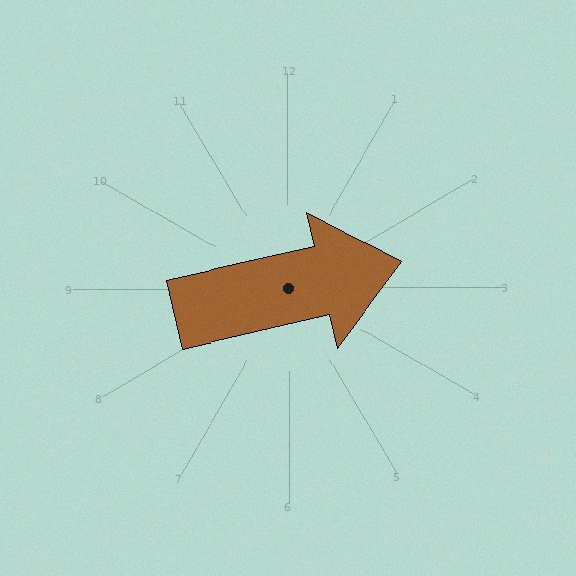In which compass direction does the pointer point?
East.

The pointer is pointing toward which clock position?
Roughly 3 o'clock.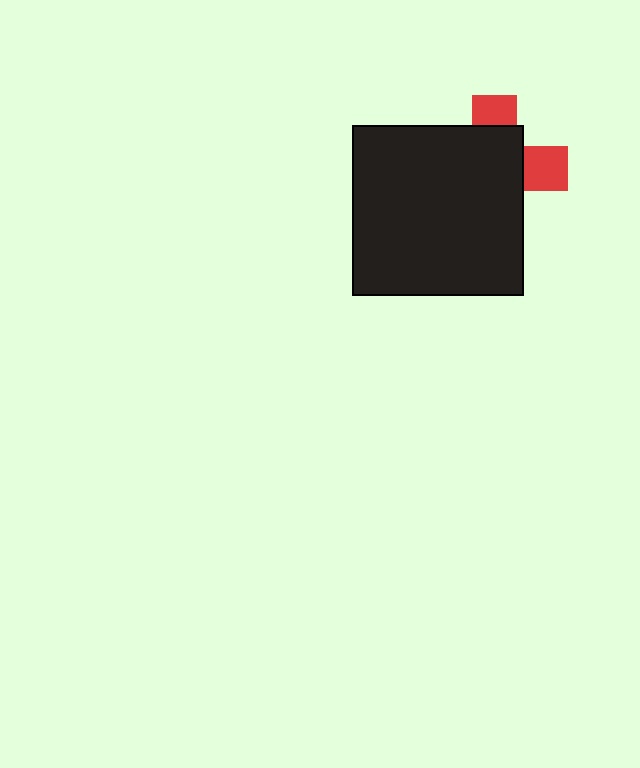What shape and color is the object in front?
The object in front is a black square.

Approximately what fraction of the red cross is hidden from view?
Roughly 70% of the red cross is hidden behind the black square.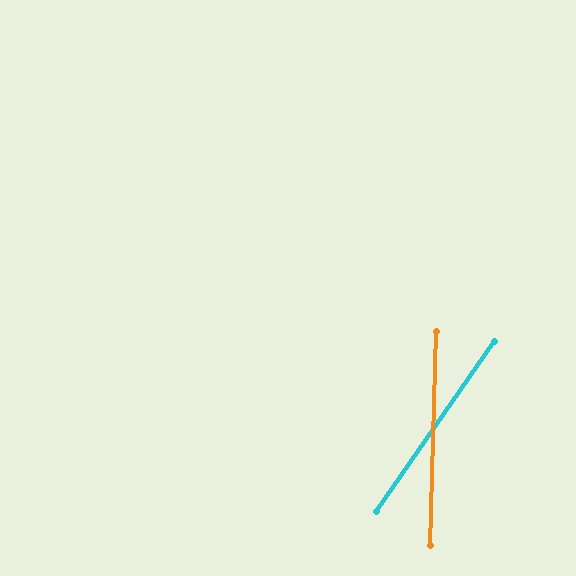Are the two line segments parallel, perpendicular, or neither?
Neither parallel nor perpendicular — they differ by about 33°.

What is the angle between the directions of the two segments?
Approximately 33 degrees.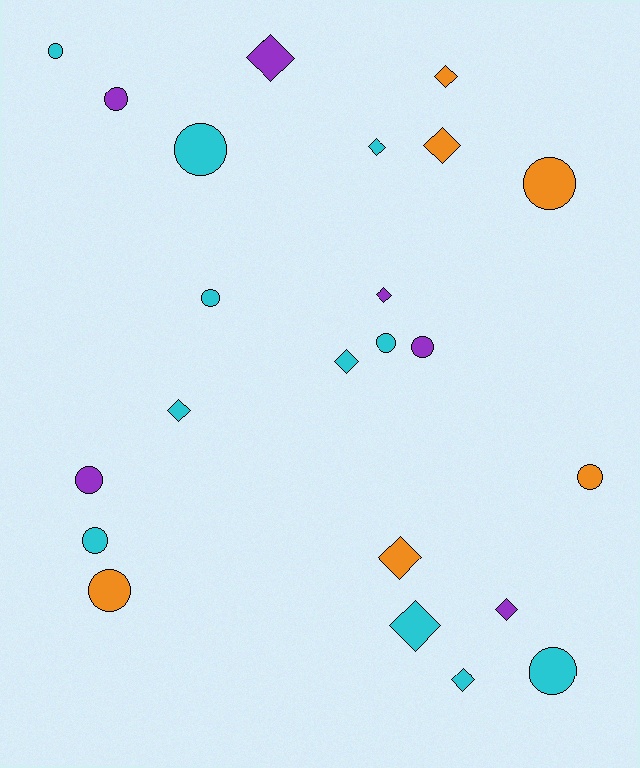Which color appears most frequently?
Cyan, with 11 objects.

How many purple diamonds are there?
There are 3 purple diamonds.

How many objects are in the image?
There are 23 objects.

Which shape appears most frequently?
Circle, with 12 objects.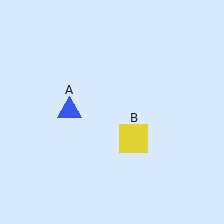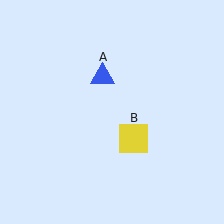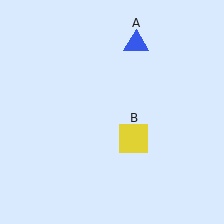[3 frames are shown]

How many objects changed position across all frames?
1 object changed position: blue triangle (object A).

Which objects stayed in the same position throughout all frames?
Yellow square (object B) remained stationary.